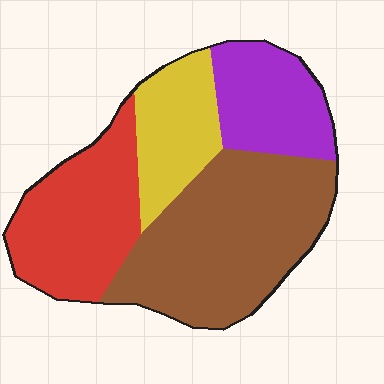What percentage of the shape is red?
Red takes up about one quarter (1/4) of the shape.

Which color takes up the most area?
Brown, at roughly 40%.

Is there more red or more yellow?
Red.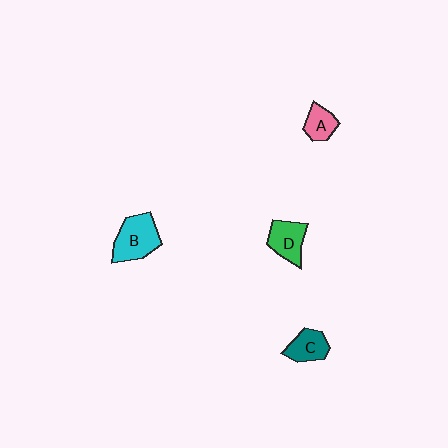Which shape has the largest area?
Shape B (cyan).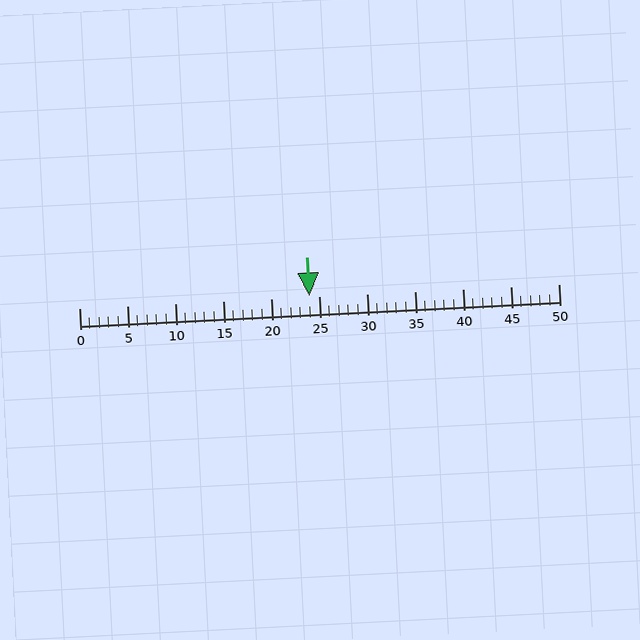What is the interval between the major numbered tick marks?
The major tick marks are spaced 5 units apart.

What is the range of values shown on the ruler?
The ruler shows values from 0 to 50.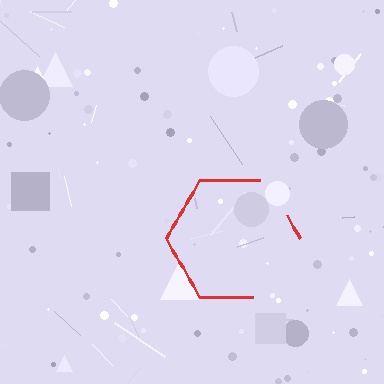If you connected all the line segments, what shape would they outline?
They would outline a hexagon.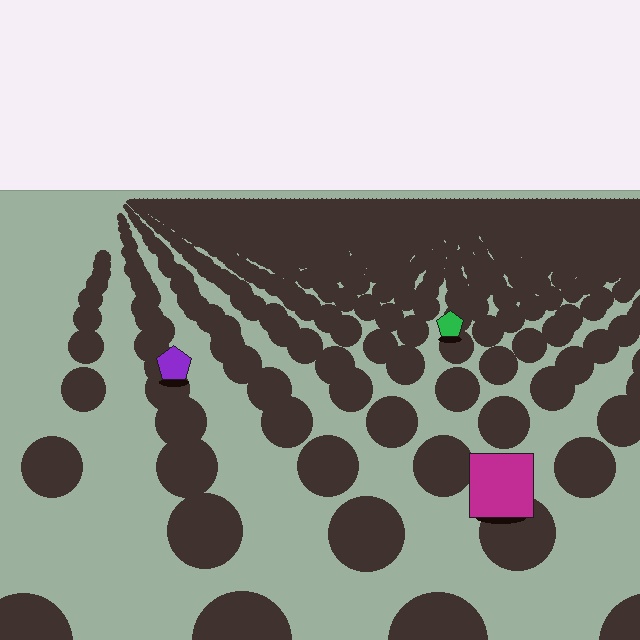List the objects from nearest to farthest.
From nearest to farthest: the magenta square, the purple pentagon, the green pentagon.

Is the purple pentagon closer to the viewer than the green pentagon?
Yes. The purple pentagon is closer — you can tell from the texture gradient: the ground texture is coarser near it.